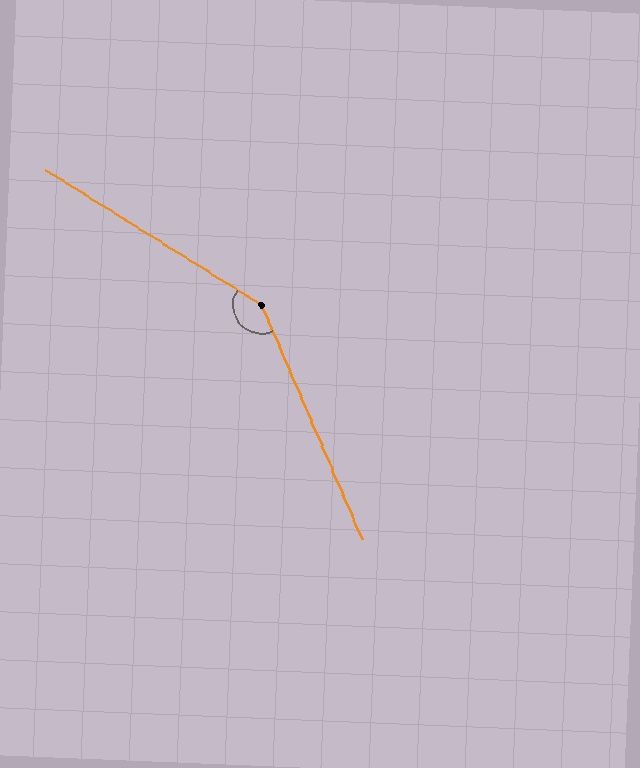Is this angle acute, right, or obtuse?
It is obtuse.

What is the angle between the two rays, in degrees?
Approximately 145 degrees.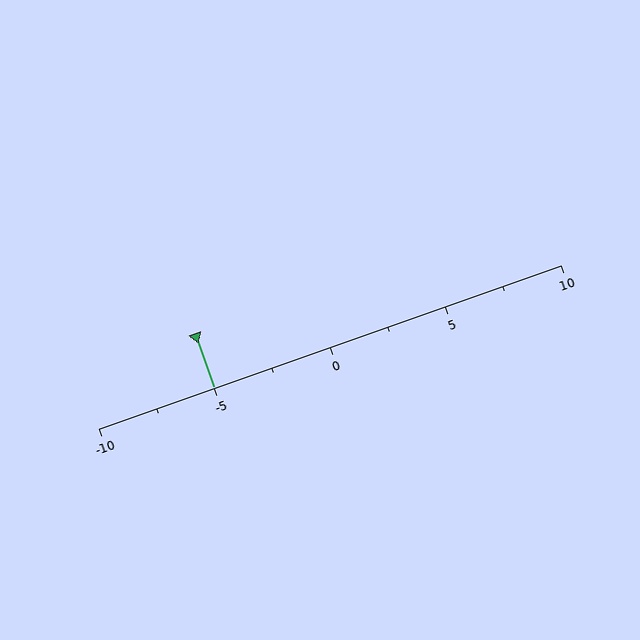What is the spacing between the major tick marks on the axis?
The major ticks are spaced 5 apart.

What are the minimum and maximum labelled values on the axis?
The axis runs from -10 to 10.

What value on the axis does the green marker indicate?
The marker indicates approximately -5.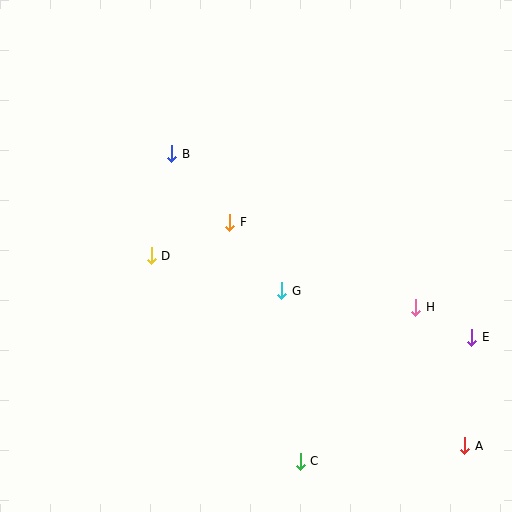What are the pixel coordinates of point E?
Point E is at (472, 337).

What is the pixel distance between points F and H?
The distance between F and H is 204 pixels.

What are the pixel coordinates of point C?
Point C is at (300, 461).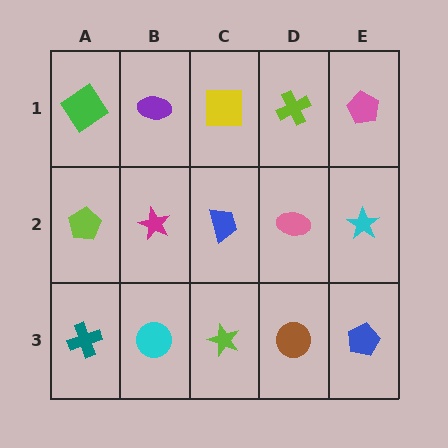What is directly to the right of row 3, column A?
A cyan circle.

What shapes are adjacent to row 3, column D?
A pink ellipse (row 2, column D), a lime star (row 3, column C), a blue pentagon (row 3, column E).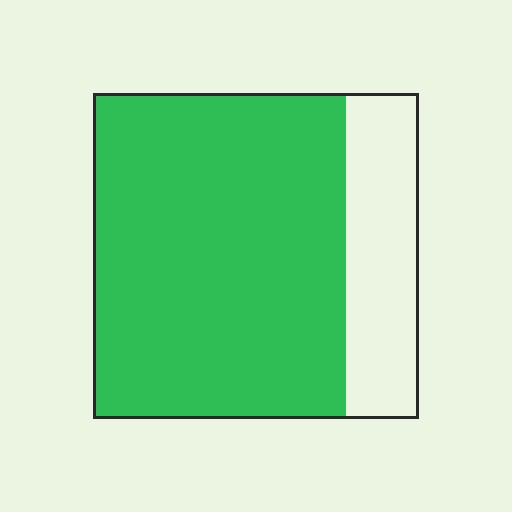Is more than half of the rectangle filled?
Yes.